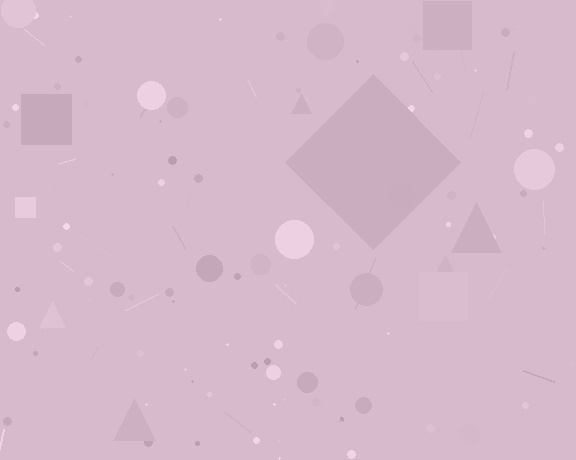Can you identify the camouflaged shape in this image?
The camouflaged shape is a diamond.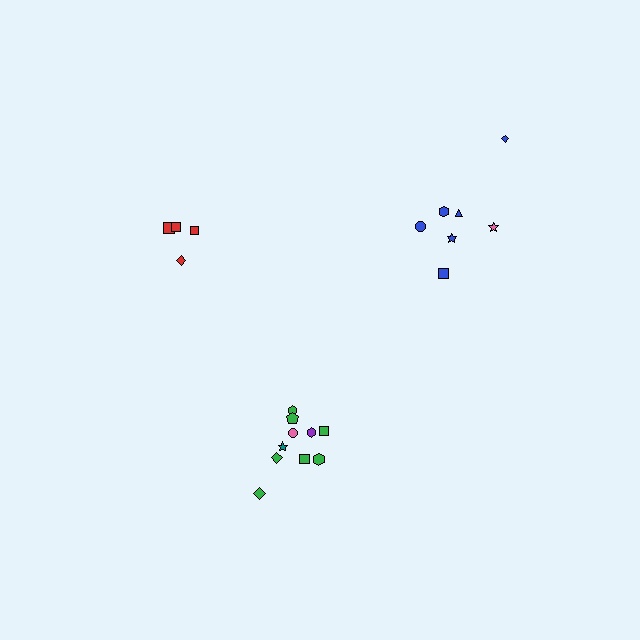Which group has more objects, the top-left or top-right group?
The top-right group.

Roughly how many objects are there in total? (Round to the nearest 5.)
Roughly 20 objects in total.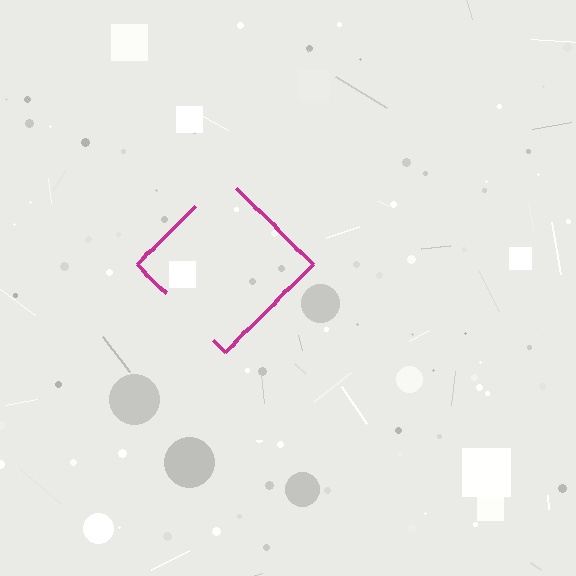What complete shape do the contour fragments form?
The contour fragments form a diamond.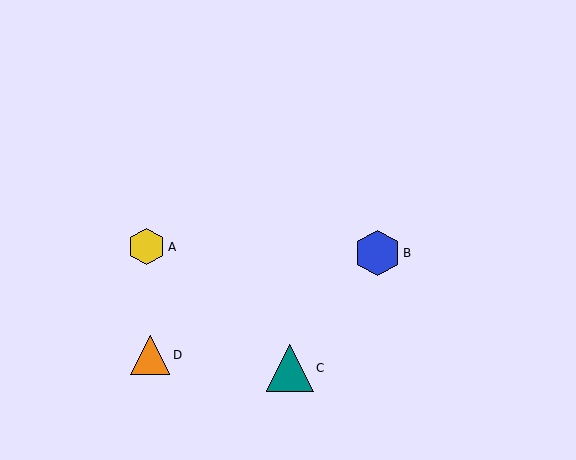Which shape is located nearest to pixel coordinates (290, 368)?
The teal triangle (labeled C) at (289, 368) is nearest to that location.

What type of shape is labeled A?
Shape A is a yellow hexagon.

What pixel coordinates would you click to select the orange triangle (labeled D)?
Click at (150, 354) to select the orange triangle D.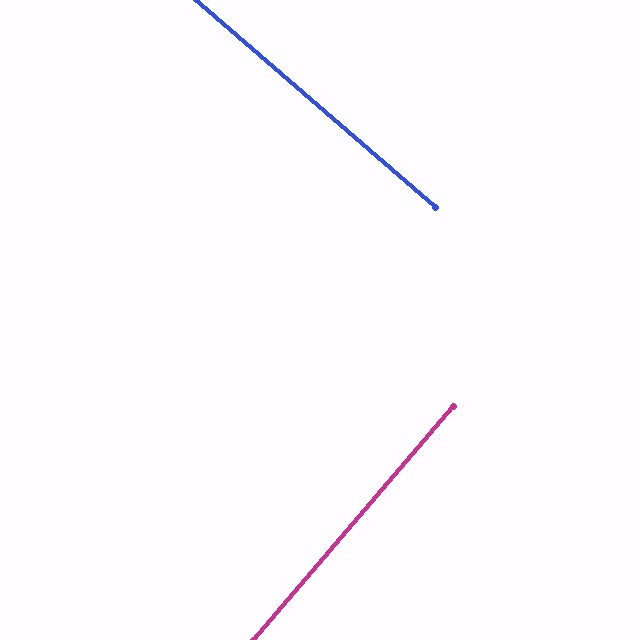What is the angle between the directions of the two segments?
Approximately 90 degrees.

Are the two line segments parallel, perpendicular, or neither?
Perpendicular — they meet at approximately 90°.